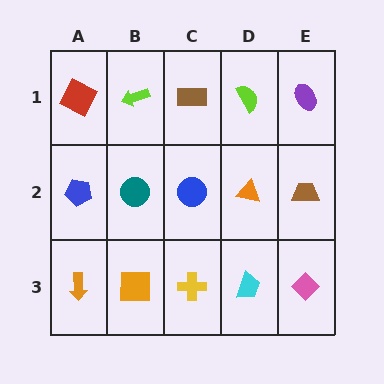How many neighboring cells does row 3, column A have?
2.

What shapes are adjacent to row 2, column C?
A brown rectangle (row 1, column C), a yellow cross (row 3, column C), a teal circle (row 2, column B), an orange triangle (row 2, column D).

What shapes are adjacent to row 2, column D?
A lime semicircle (row 1, column D), a cyan trapezoid (row 3, column D), a blue circle (row 2, column C), a brown trapezoid (row 2, column E).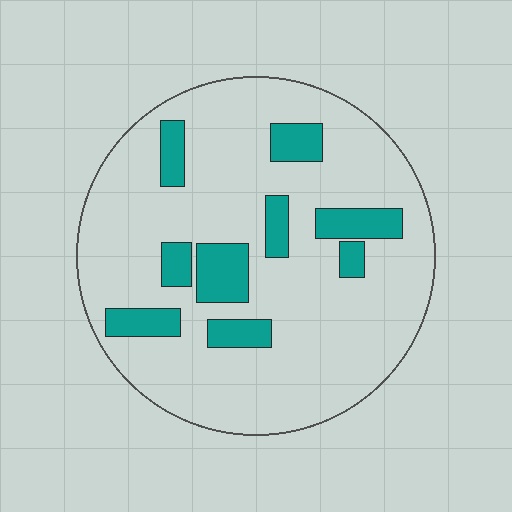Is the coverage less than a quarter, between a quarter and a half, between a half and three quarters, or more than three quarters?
Less than a quarter.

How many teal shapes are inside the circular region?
9.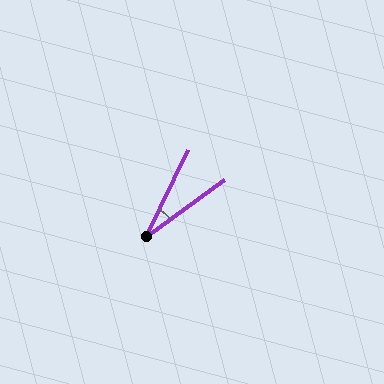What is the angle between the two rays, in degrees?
Approximately 28 degrees.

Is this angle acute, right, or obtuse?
It is acute.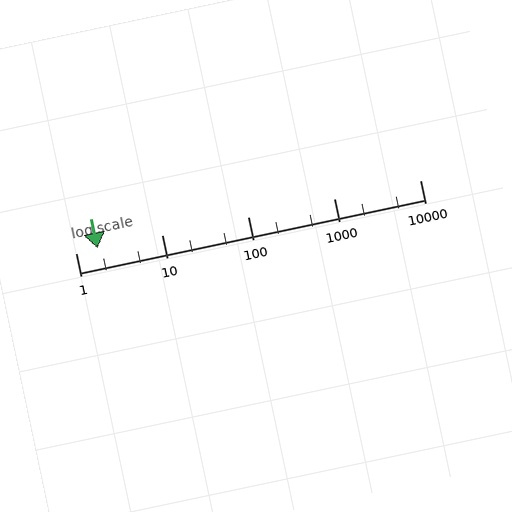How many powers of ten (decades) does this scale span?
The scale spans 4 decades, from 1 to 10000.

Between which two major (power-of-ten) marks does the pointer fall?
The pointer is between 1 and 10.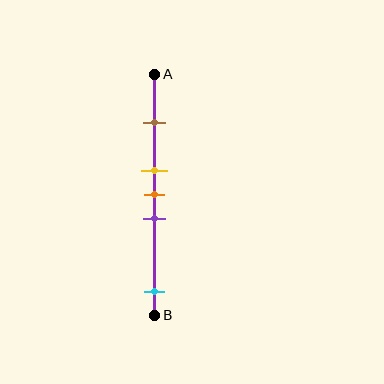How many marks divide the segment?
There are 5 marks dividing the segment.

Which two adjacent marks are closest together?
The yellow and orange marks are the closest adjacent pair.